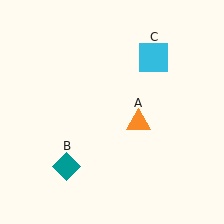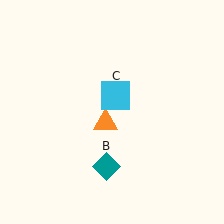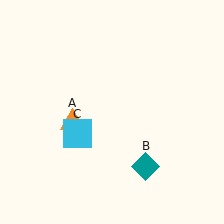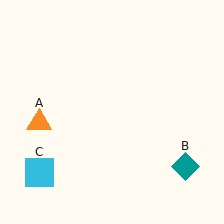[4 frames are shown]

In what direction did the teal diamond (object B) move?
The teal diamond (object B) moved right.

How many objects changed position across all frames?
3 objects changed position: orange triangle (object A), teal diamond (object B), cyan square (object C).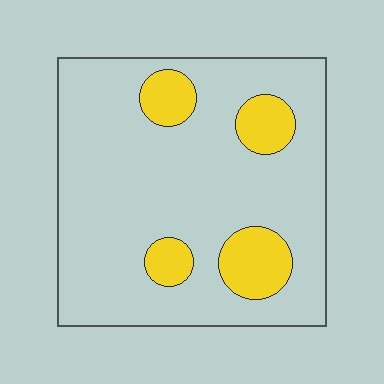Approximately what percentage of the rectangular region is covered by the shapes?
Approximately 15%.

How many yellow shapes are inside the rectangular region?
4.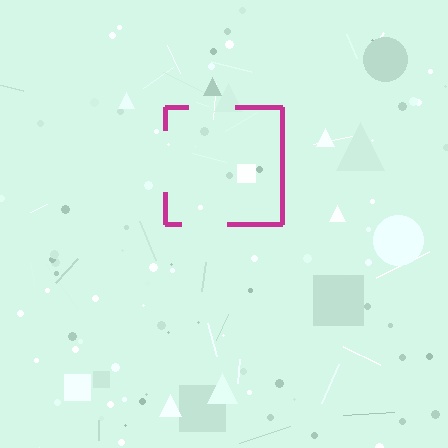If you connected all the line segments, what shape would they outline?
They would outline a square.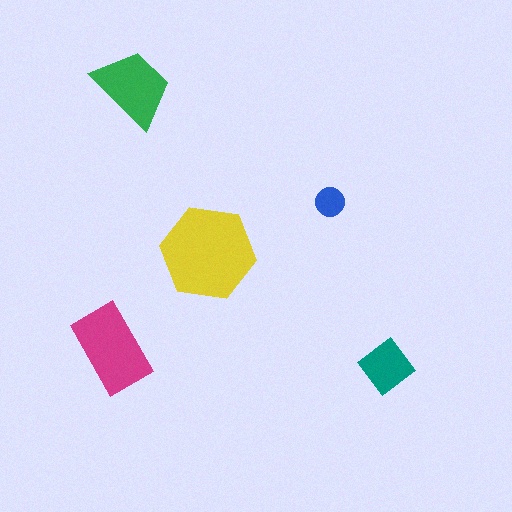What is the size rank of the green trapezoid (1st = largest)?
3rd.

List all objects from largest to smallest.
The yellow hexagon, the magenta rectangle, the green trapezoid, the teal diamond, the blue circle.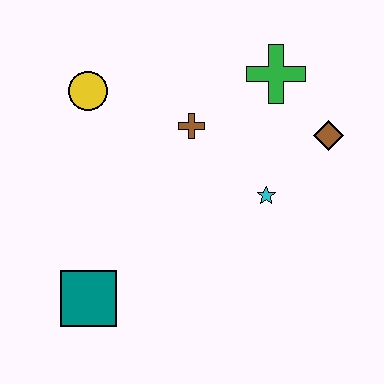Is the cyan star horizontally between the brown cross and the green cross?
Yes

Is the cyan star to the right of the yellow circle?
Yes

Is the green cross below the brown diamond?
No